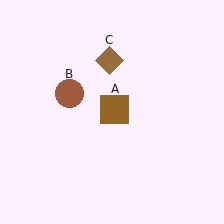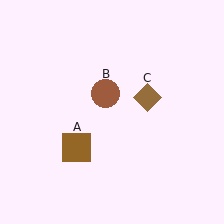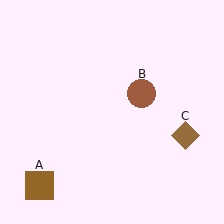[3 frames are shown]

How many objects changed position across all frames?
3 objects changed position: brown square (object A), brown circle (object B), brown diamond (object C).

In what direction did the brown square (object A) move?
The brown square (object A) moved down and to the left.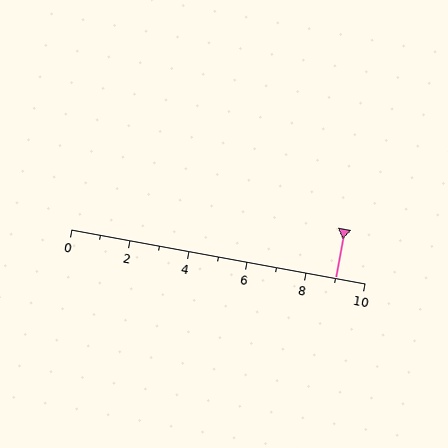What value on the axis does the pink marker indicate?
The marker indicates approximately 9.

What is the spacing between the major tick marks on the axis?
The major ticks are spaced 2 apart.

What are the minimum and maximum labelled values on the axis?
The axis runs from 0 to 10.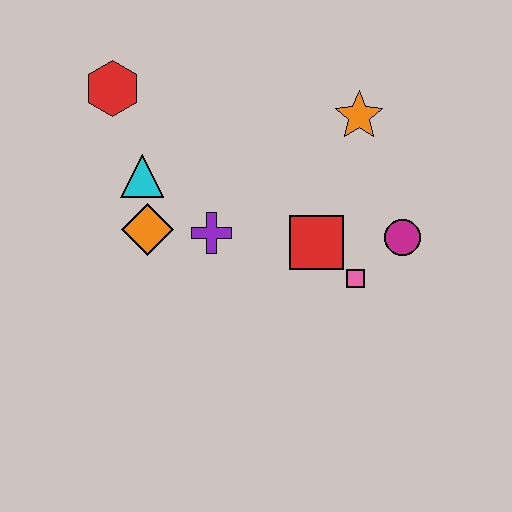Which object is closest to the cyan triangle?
The orange diamond is closest to the cyan triangle.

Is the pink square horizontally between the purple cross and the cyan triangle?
No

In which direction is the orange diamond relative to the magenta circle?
The orange diamond is to the left of the magenta circle.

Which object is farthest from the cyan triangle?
The magenta circle is farthest from the cyan triangle.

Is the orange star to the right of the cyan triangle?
Yes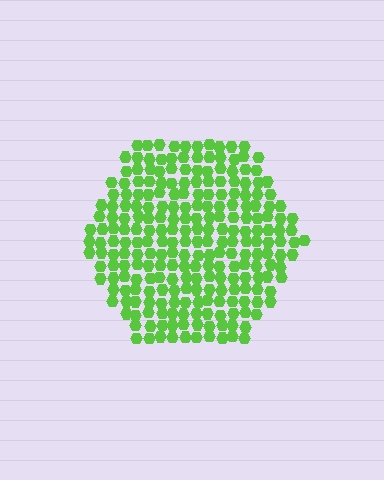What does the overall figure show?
The overall figure shows a hexagon.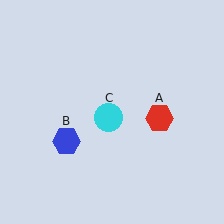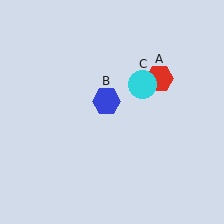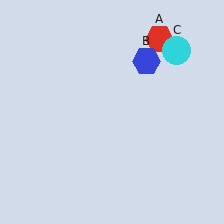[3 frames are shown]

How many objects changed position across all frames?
3 objects changed position: red hexagon (object A), blue hexagon (object B), cyan circle (object C).